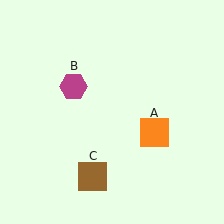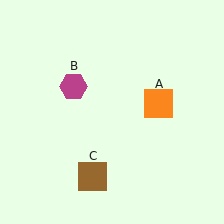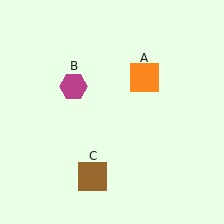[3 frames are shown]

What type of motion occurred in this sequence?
The orange square (object A) rotated counterclockwise around the center of the scene.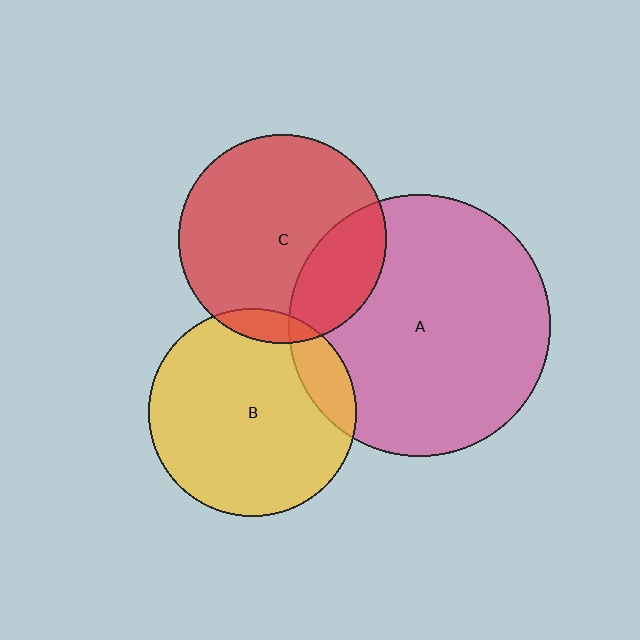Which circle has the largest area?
Circle A (pink).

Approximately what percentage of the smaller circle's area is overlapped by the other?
Approximately 15%.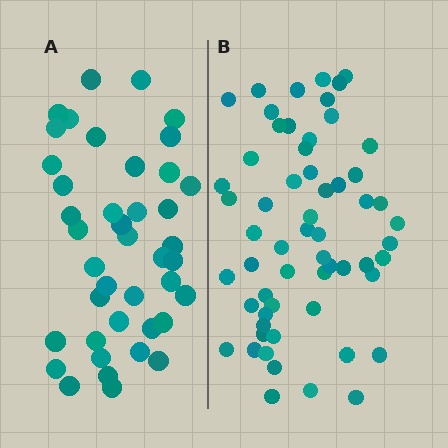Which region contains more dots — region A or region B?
Region B (the right region) has more dots.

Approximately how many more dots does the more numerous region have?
Region B has approximately 20 more dots than region A.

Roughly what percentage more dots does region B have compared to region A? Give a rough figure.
About 45% more.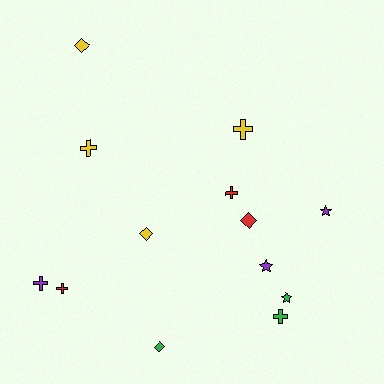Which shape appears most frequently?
Cross, with 6 objects.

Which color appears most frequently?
Yellow, with 4 objects.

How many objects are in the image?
There are 13 objects.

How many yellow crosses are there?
There are 2 yellow crosses.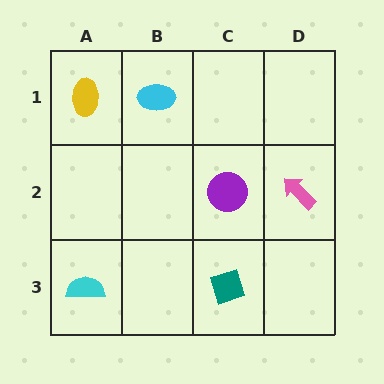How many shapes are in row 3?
2 shapes.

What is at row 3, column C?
A teal diamond.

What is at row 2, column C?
A purple circle.